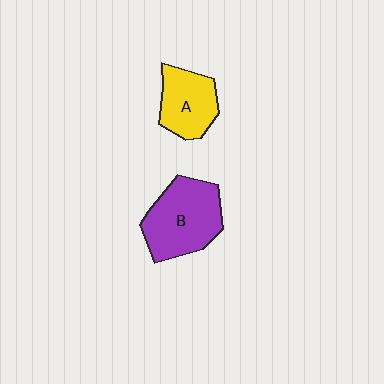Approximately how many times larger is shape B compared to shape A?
Approximately 1.5 times.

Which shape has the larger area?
Shape B (purple).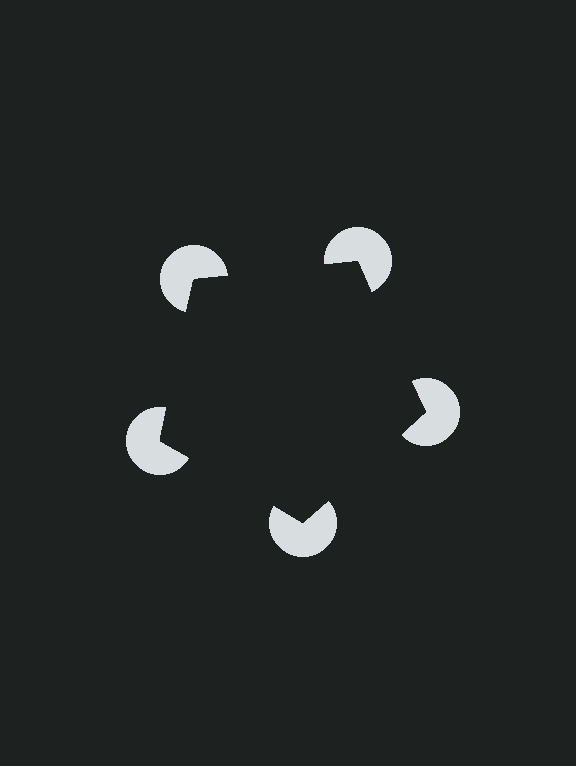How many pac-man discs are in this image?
There are 5 — one at each vertex of the illusory pentagon.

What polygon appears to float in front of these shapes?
An illusory pentagon — its edges are inferred from the aligned wedge cuts in the pac-man discs, not physically drawn.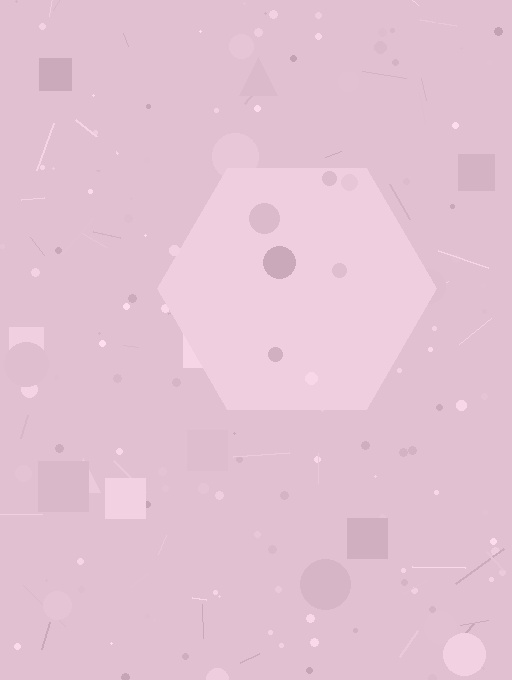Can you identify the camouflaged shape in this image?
The camouflaged shape is a hexagon.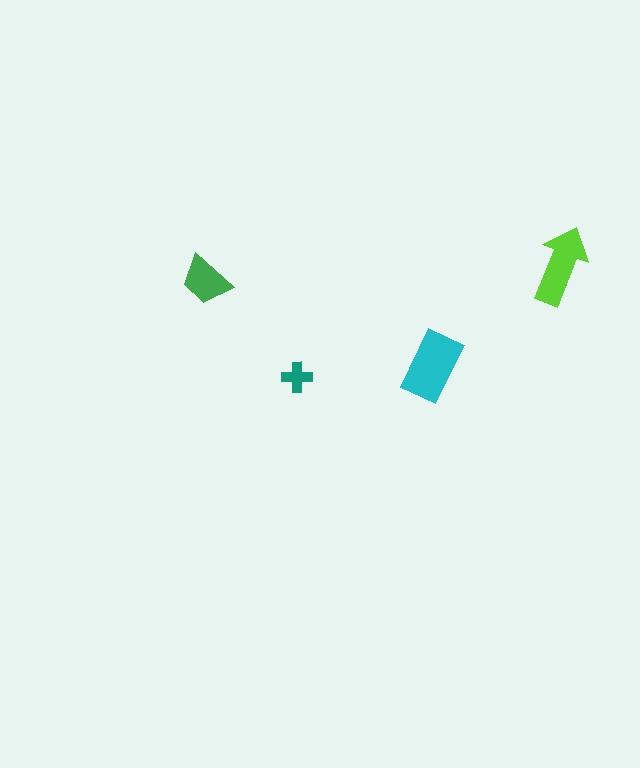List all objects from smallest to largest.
The teal cross, the green trapezoid, the lime arrow, the cyan rectangle.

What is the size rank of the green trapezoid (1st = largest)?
3rd.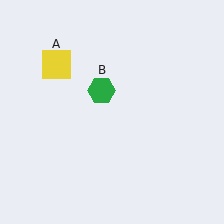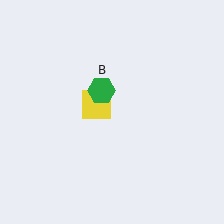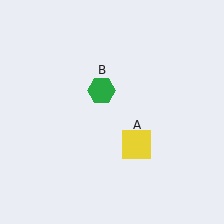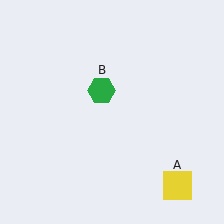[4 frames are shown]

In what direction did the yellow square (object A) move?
The yellow square (object A) moved down and to the right.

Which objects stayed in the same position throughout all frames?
Green hexagon (object B) remained stationary.